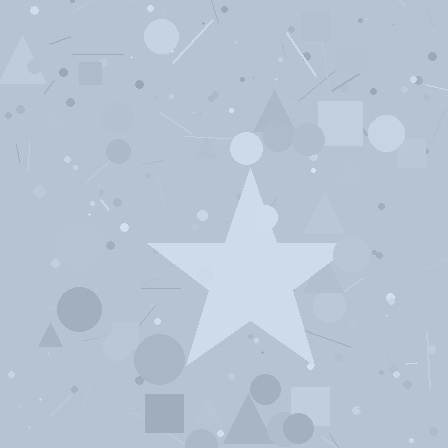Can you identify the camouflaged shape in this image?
The camouflaged shape is a star.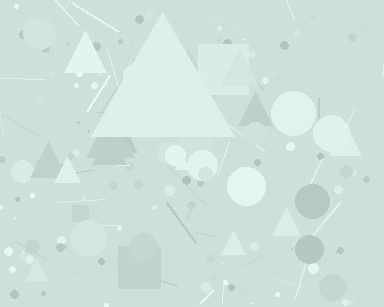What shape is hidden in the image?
A triangle is hidden in the image.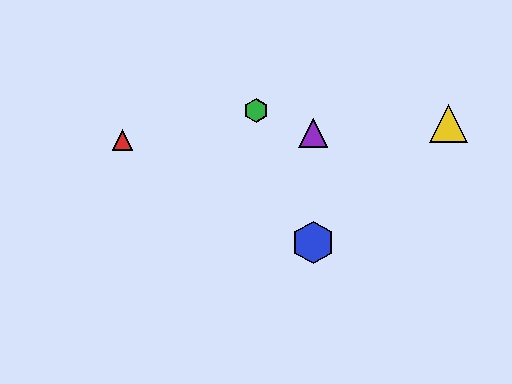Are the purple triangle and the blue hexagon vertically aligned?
Yes, both are at x≈313.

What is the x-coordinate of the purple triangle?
The purple triangle is at x≈313.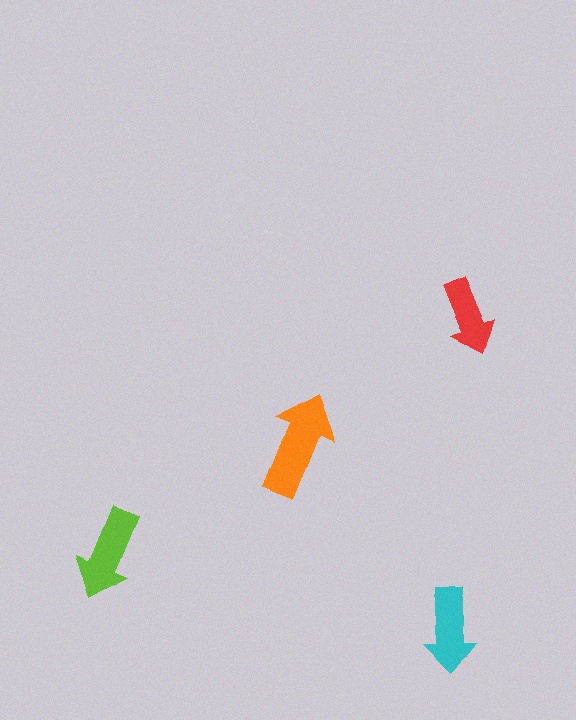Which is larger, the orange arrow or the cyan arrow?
The orange one.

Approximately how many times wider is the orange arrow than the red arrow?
About 1.5 times wider.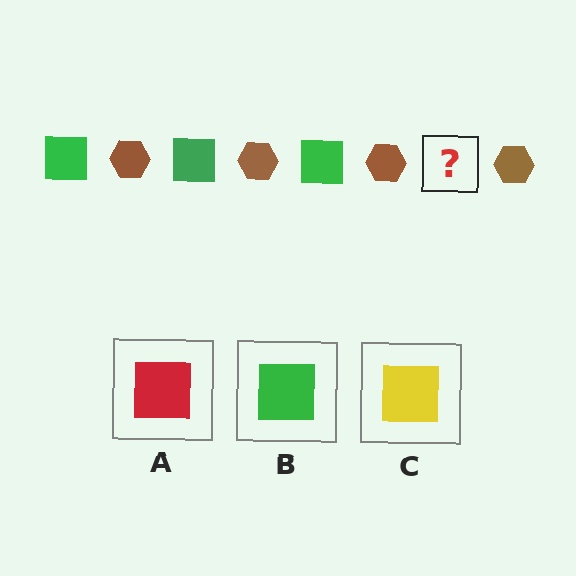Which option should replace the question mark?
Option B.